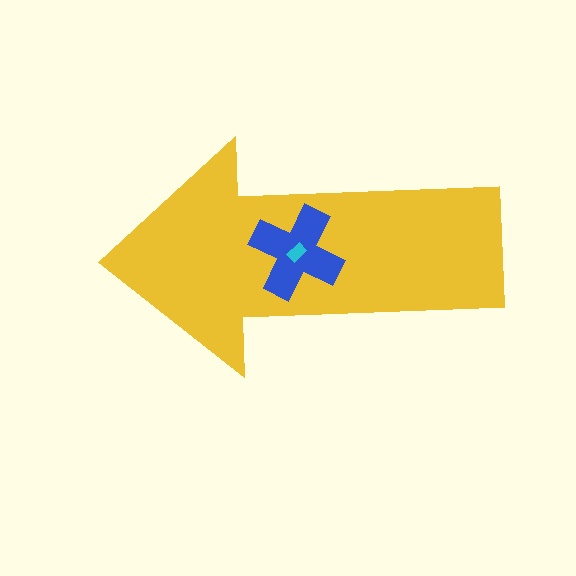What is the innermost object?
The cyan rectangle.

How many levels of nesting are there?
3.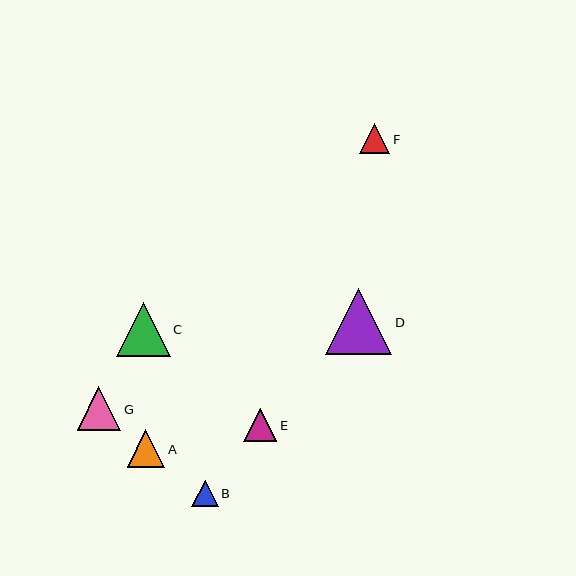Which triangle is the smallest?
Triangle B is the smallest with a size of approximately 27 pixels.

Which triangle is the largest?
Triangle D is the largest with a size of approximately 66 pixels.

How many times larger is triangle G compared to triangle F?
Triangle G is approximately 1.4 times the size of triangle F.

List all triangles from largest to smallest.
From largest to smallest: D, C, G, A, E, F, B.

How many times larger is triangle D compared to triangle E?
Triangle D is approximately 2.0 times the size of triangle E.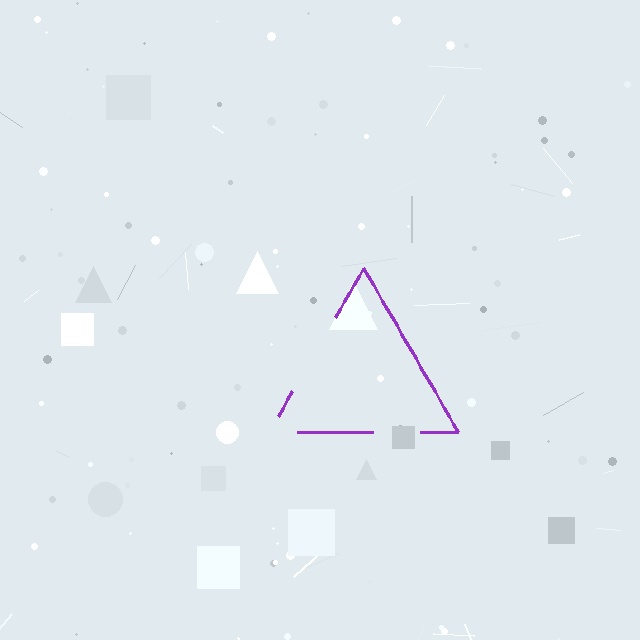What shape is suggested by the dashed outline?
The dashed outline suggests a triangle.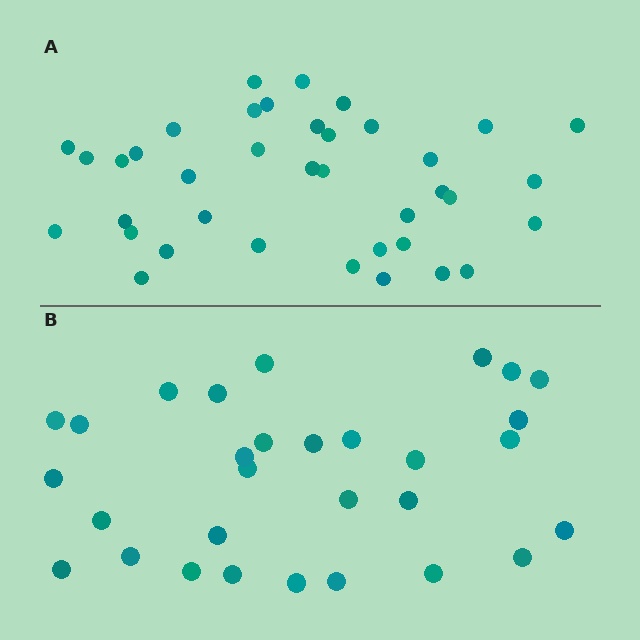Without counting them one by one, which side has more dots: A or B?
Region A (the top region) has more dots.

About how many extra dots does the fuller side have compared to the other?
Region A has roughly 8 or so more dots than region B.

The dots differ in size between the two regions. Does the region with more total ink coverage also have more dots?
No. Region B has more total ink coverage because its dots are larger, but region A actually contains more individual dots. Total area can be misleading — the number of items is what matters here.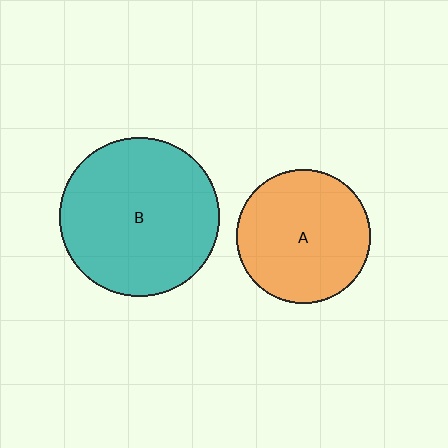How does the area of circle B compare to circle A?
Approximately 1.4 times.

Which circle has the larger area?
Circle B (teal).